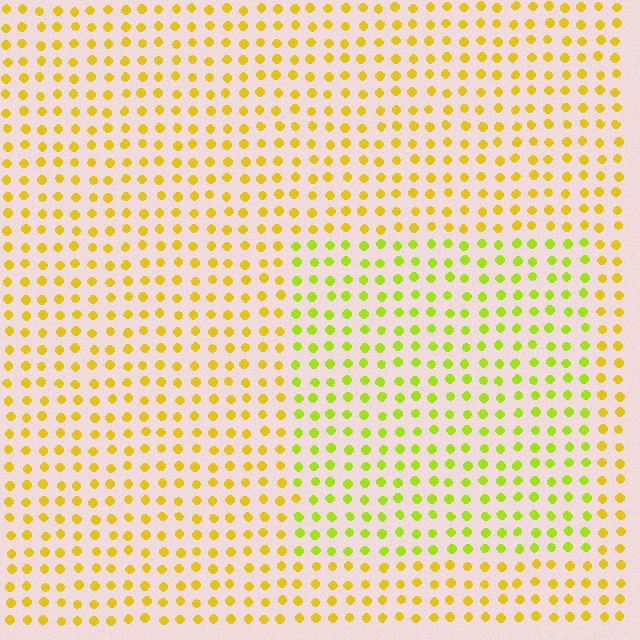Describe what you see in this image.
The image is filled with small yellow elements in a uniform arrangement. A rectangle-shaped region is visible where the elements are tinted to a slightly different hue, forming a subtle color boundary.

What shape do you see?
I see a rectangle.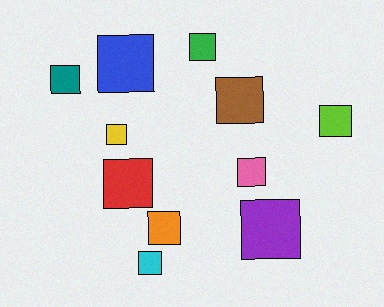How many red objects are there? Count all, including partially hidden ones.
There is 1 red object.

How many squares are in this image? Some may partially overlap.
There are 11 squares.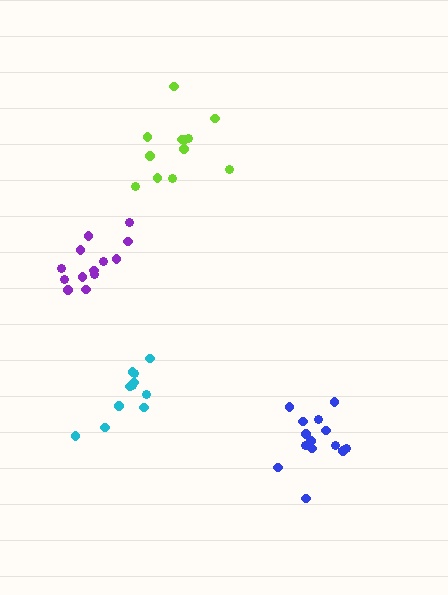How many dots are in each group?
Group 1: 13 dots, Group 2: 12 dots, Group 3: 11 dots, Group 4: 14 dots (50 total).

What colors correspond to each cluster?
The clusters are colored: purple, lime, cyan, blue.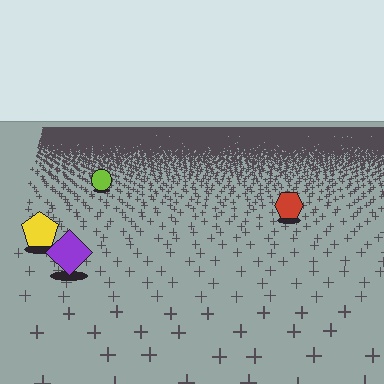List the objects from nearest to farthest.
From nearest to farthest: the purple diamond, the yellow pentagon, the red hexagon, the lime circle.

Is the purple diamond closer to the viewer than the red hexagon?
Yes. The purple diamond is closer — you can tell from the texture gradient: the ground texture is coarser near it.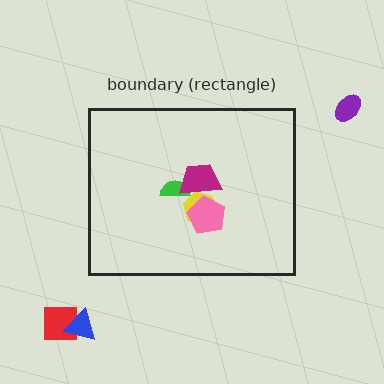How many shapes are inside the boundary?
4 inside, 3 outside.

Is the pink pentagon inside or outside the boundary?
Inside.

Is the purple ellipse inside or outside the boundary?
Outside.